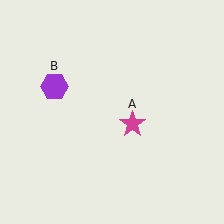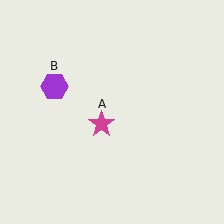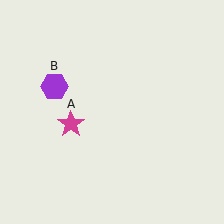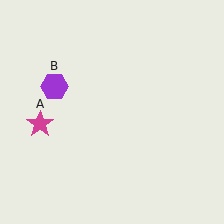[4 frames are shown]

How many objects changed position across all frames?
1 object changed position: magenta star (object A).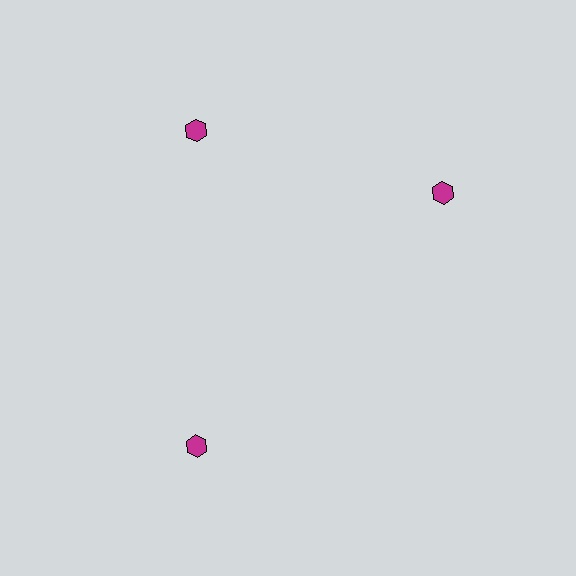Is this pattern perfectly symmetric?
No. The 3 magenta hexagons are arranged in a ring, but one element near the 3 o'clock position is rotated out of alignment along the ring, breaking the 3-fold rotational symmetry.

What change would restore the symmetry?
The symmetry would be restored by rotating it back into even spacing with its neighbors so that all 3 hexagons sit at equal angles and equal distance from the center.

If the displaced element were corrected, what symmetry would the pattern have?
It would have 3-fold rotational symmetry — the pattern would map onto itself every 120 degrees.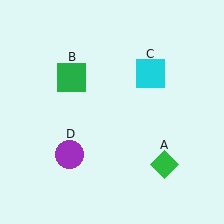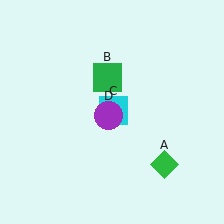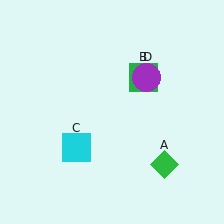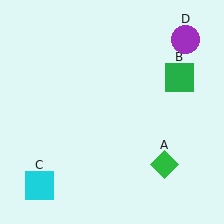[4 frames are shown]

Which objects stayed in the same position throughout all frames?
Green diamond (object A) remained stationary.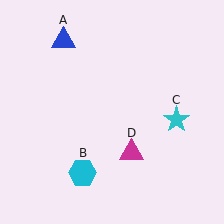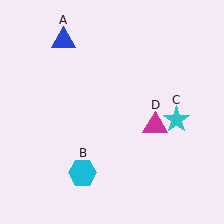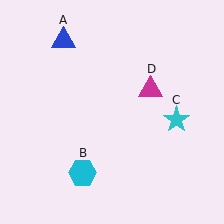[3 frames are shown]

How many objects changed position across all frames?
1 object changed position: magenta triangle (object D).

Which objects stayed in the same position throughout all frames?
Blue triangle (object A) and cyan hexagon (object B) and cyan star (object C) remained stationary.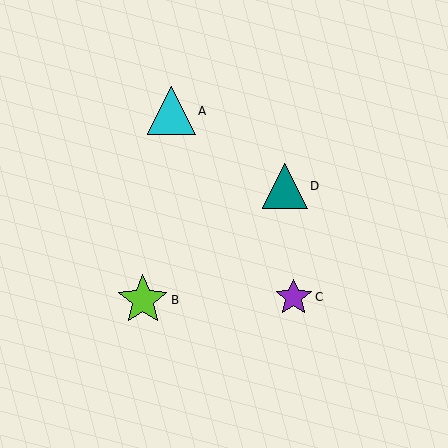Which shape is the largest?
The lime star (labeled B) is the largest.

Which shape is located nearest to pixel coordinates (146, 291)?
The lime star (labeled B) at (143, 300) is nearest to that location.